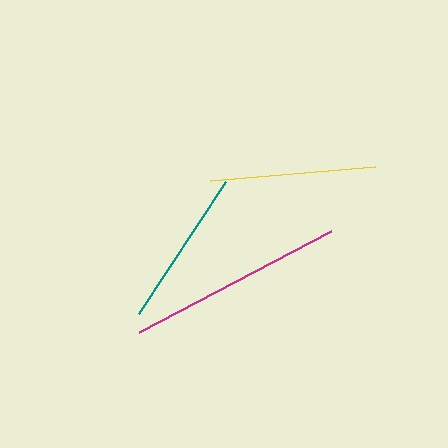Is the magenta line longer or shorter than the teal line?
The magenta line is longer than the teal line.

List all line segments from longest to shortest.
From longest to shortest: magenta, yellow, teal.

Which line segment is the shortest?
The teal line is the shortest at approximately 158 pixels.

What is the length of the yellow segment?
The yellow segment is approximately 166 pixels long.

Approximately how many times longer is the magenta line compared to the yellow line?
The magenta line is approximately 1.3 times the length of the yellow line.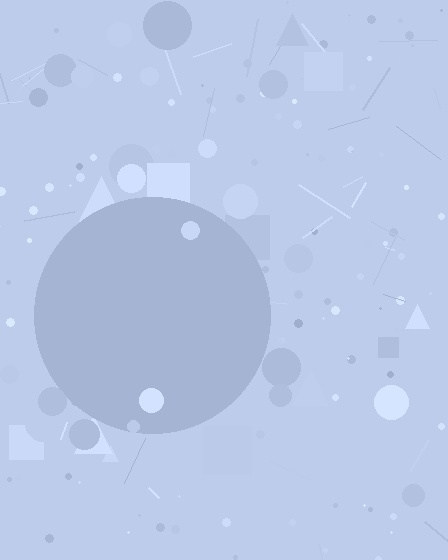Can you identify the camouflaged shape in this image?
The camouflaged shape is a circle.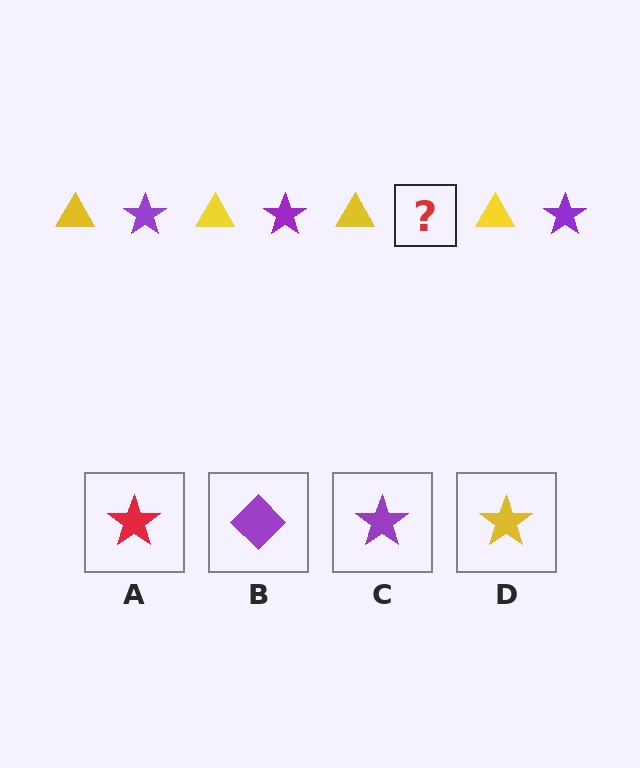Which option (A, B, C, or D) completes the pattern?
C.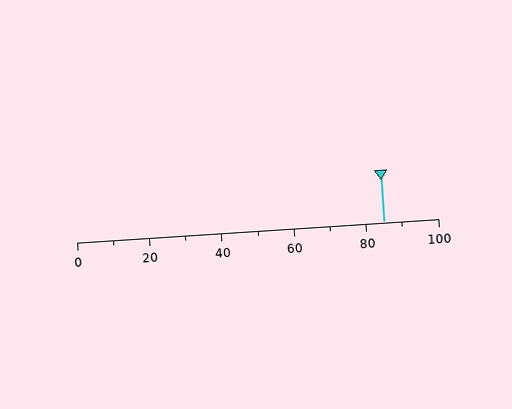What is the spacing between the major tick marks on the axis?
The major ticks are spaced 20 apart.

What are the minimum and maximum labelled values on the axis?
The axis runs from 0 to 100.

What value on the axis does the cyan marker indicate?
The marker indicates approximately 85.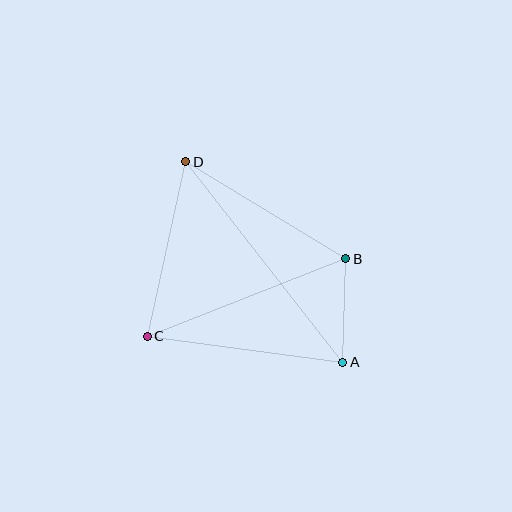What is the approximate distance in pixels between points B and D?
The distance between B and D is approximately 187 pixels.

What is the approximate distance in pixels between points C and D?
The distance between C and D is approximately 178 pixels.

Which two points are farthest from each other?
Points A and D are farthest from each other.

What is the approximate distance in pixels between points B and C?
The distance between B and C is approximately 213 pixels.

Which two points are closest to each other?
Points A and B are closest to each other.